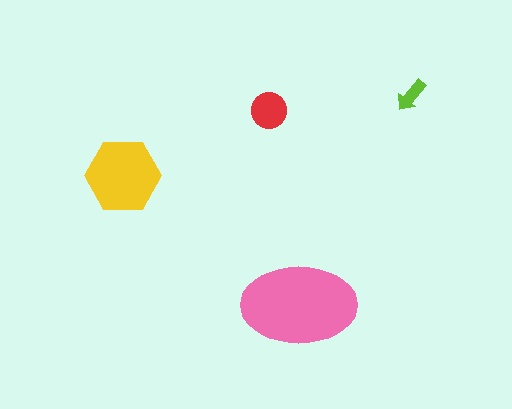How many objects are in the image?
There are 4 objects in the image.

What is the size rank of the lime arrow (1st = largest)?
4th.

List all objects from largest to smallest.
The pink ellipse, the yellow hexagon, the red circle, the lime arrow.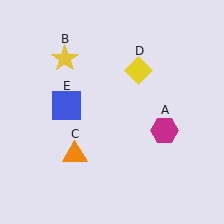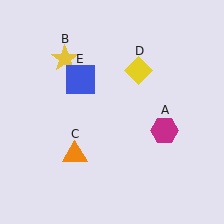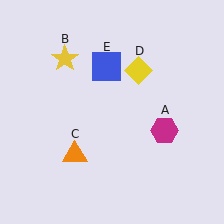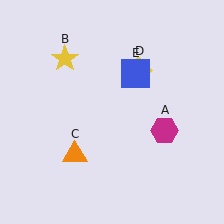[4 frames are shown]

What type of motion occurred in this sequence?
The blue square (object E) rotated clockwise around the center of the scene.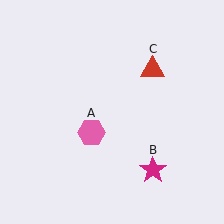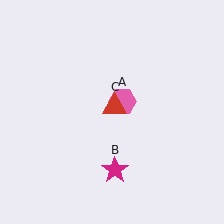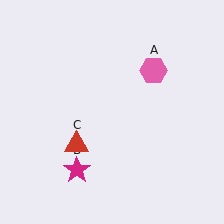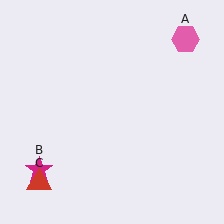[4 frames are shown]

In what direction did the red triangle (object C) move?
The red triangle (object C) moved down and to the left.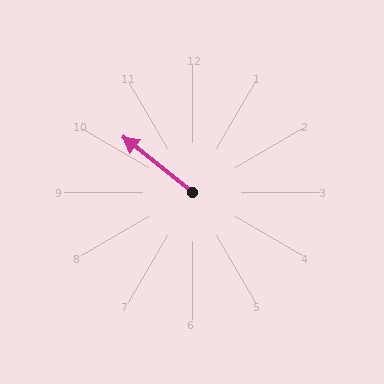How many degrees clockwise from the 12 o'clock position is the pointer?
Approximately 309 degrees.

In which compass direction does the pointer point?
Northwest.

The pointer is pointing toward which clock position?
Roughly 10 o'clock.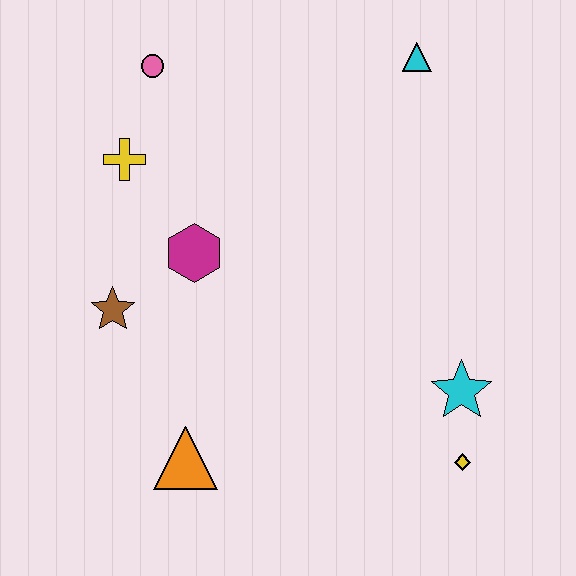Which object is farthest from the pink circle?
The yellow diamond is farthest from the pink circle.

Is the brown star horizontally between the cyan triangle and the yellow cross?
No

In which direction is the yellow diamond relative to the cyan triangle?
The yellow diamond is below the cyan triangle.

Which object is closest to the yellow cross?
The pink circle is closest to the yellow cross.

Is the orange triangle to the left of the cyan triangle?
Yes